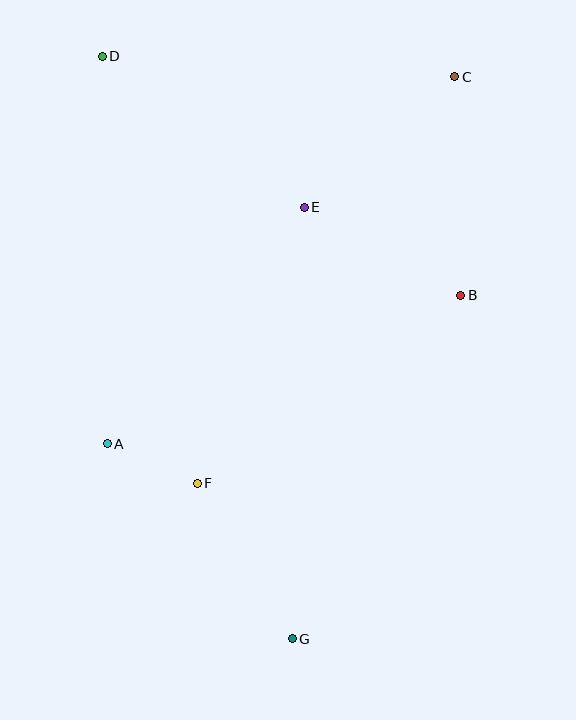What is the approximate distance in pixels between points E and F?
The distance between E and F is approximately 296 pixels.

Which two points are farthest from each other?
Points D and G are farthest from each other.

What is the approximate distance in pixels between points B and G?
The distance between B and G is approximately 382 pixels.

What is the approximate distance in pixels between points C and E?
The distance between C and E is approximately 199 pixels.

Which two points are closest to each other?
Points A and F are closest to each other.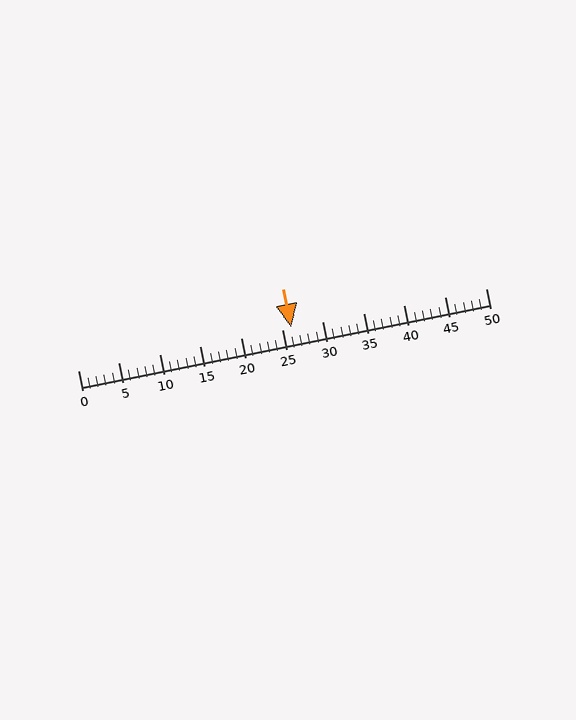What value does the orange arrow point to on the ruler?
The orange arrow points to approximately 26.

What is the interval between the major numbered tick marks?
The major tick marks are spaced 5 units apart.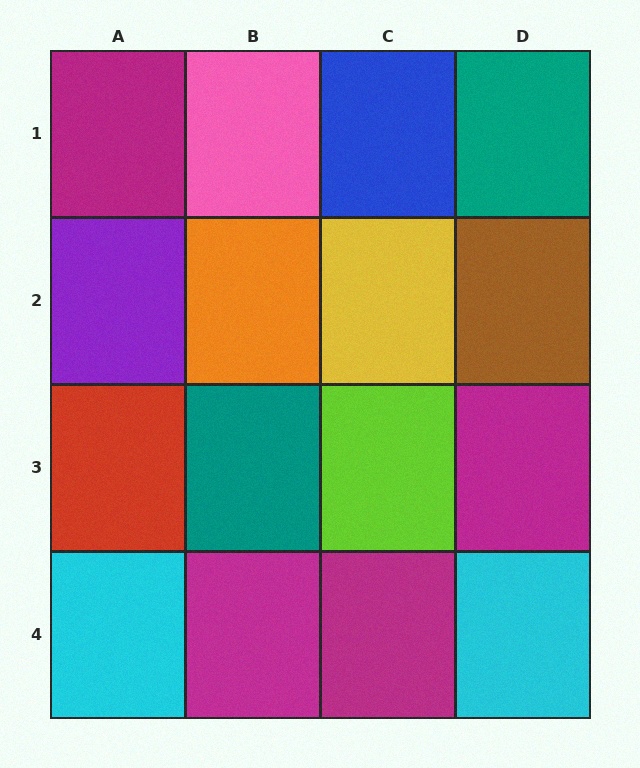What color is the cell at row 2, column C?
Yellow.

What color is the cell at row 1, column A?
Magenta.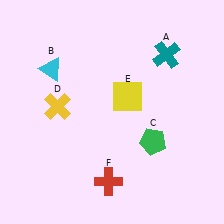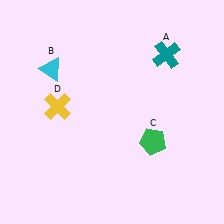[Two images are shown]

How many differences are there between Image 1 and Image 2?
There are 2 differences between the two images.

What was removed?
The red cross (F), the yellow square (E) were removed in Image 2.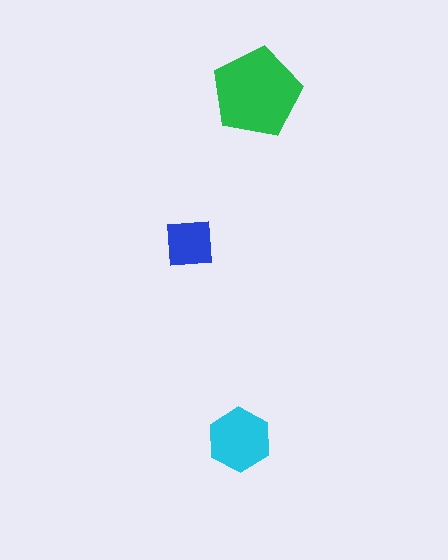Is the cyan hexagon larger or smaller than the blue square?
Larger.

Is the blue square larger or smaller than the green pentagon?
Smaller.